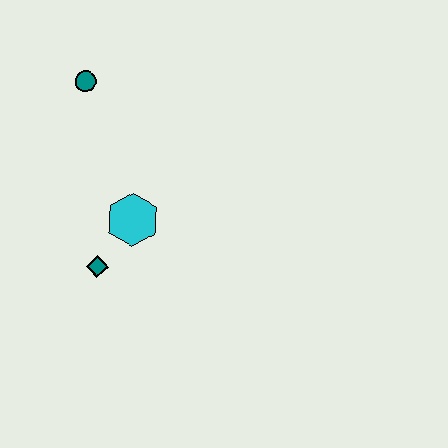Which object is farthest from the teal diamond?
The teal circle is farthest from the teal diamond.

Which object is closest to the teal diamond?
The cyan hexagon is closest to the teal diamond.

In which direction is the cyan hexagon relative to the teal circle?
The cyan hexagon is below the teal circle.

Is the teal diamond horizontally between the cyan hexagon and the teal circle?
Yes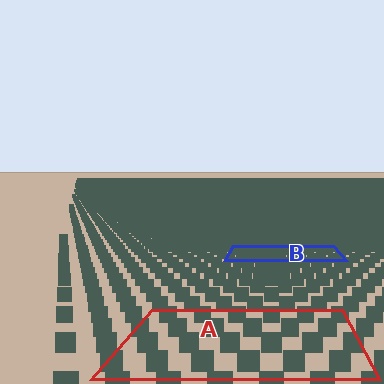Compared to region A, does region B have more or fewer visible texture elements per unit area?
Region B has more texture elements per unit area — they are packed more densely because it is farther away.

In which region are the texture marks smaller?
The texture marks are smaller in region B, because it is farther away.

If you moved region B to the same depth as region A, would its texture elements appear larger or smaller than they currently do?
They would appear larger. At a closer depth, the same texture elements are projected at a bigger on-screen size.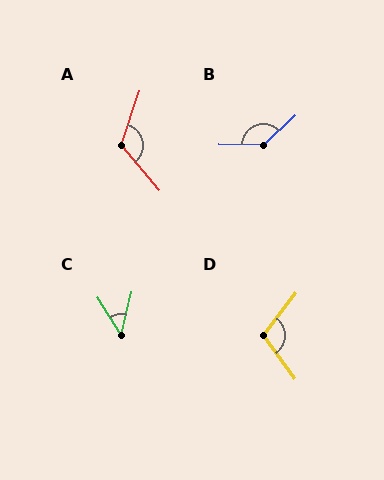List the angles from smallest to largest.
C (46°), D (107°), A (121°), B (137°).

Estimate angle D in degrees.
Approximately 107 degrees.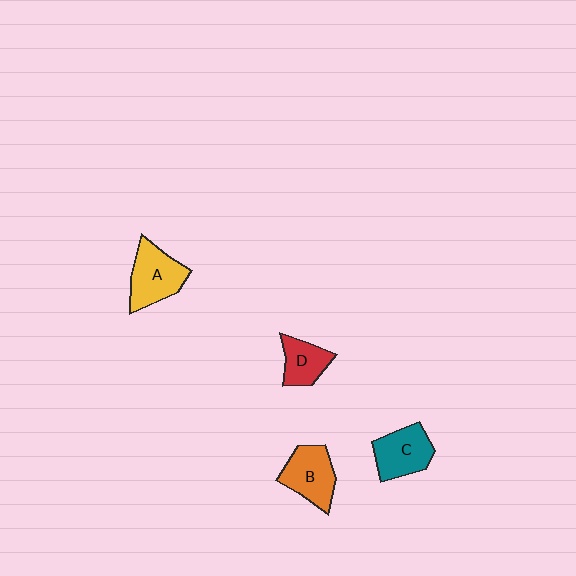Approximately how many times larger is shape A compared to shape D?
Approximately 1.5 times.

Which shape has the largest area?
Shape A (yellow).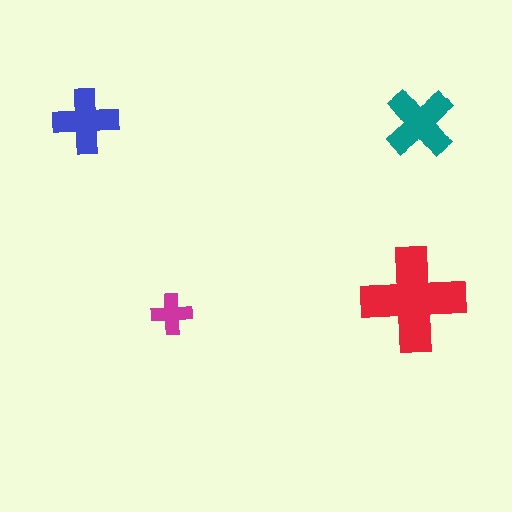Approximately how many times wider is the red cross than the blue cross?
About 1.5 times wider.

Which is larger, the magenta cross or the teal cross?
The teal one.